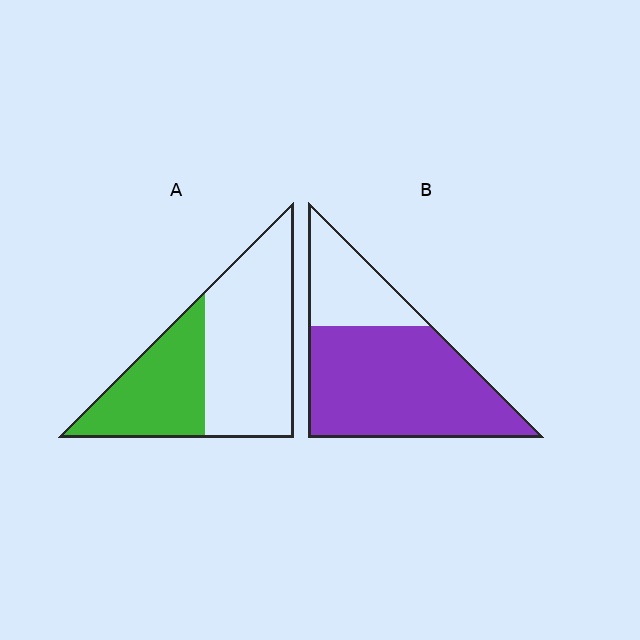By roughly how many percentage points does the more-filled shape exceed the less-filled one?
By roughly 35 percentage points (B over A).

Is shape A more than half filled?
No.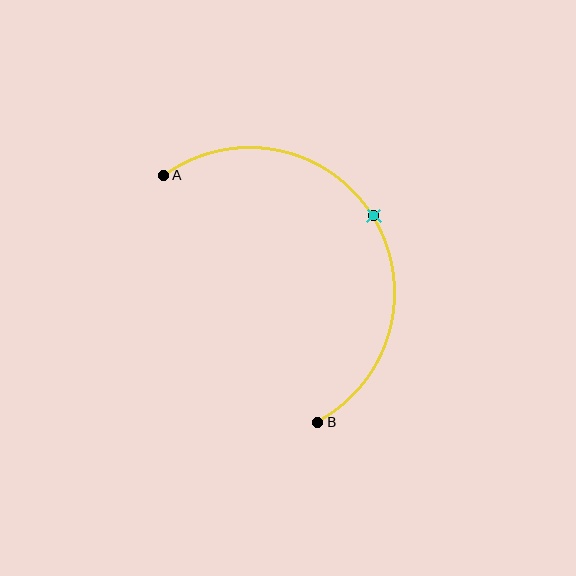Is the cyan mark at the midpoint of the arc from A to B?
Yes. The cyan mark lies on the arc at equal arc-length from both A and B — it is the arc midpoint.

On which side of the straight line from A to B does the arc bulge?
The arc bulges to the right of the straight line connecting A and B.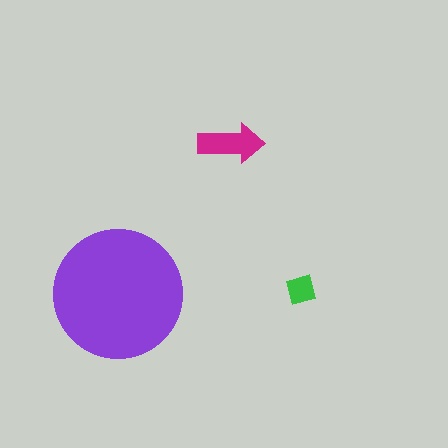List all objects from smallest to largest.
The green square, the magenta arrow, the purple circle.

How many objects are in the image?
There are 3 objects in the image.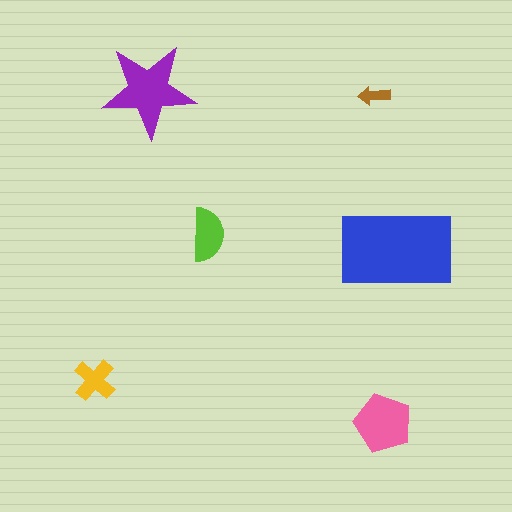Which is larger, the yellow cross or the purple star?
The purple star.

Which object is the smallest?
The brown arrow.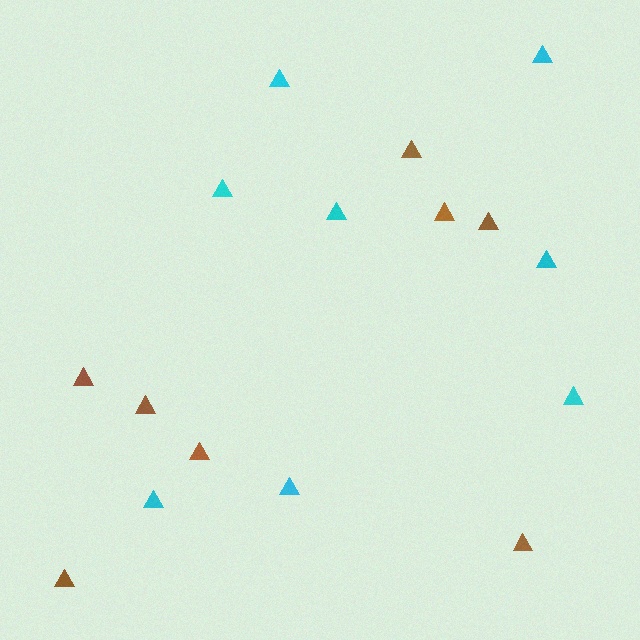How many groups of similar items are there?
There are 2 groups: one group of brown triangles (8) and one group of cyan triangles (8).